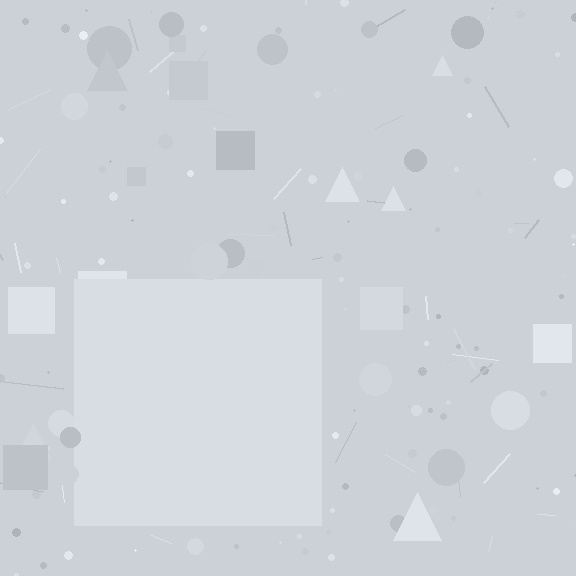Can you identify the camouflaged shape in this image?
The camouflaged shape is a square.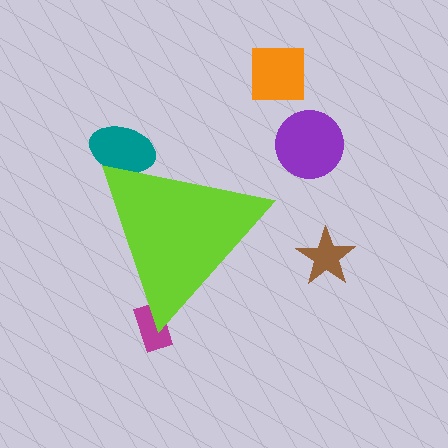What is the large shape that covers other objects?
A lime triangle.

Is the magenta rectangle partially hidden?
Yes, the magenta rectangle is partially hidden behind the lime triangle.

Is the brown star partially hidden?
No, the brown star is fully visible.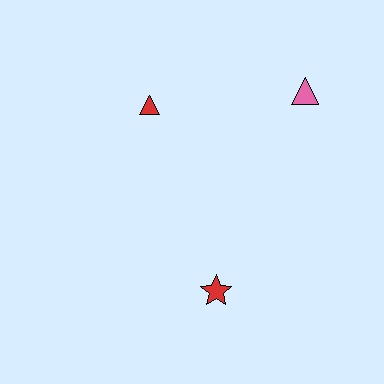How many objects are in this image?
There are 3 objects.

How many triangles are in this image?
There are 2 triangles.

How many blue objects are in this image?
There are no blue objects.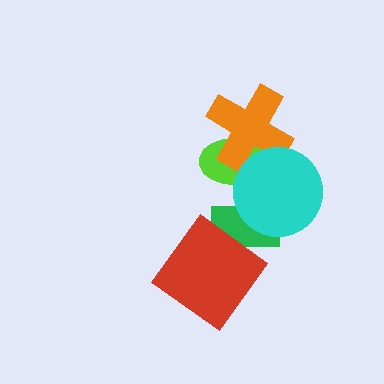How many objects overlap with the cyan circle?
3 objects overlap with the cyan circle.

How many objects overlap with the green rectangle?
2 objects overlap with the green rectangle.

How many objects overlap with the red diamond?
1 object overlaps with the red diamond.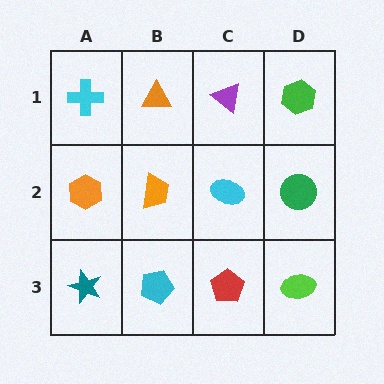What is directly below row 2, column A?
A teal star.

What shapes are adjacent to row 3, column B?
An orange trapezoid (row 2, column B), a teal star (row 3, column A), a red pentagon (row 3, column C).